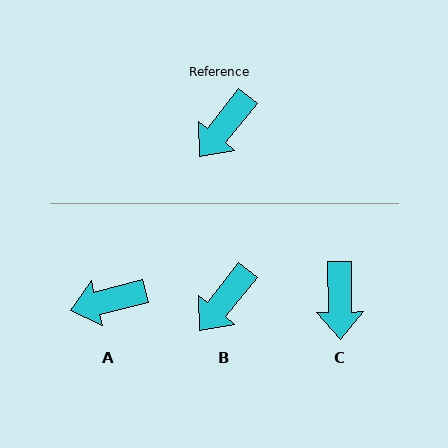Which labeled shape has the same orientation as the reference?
B.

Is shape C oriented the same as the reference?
No, it is off by about 39 degrees.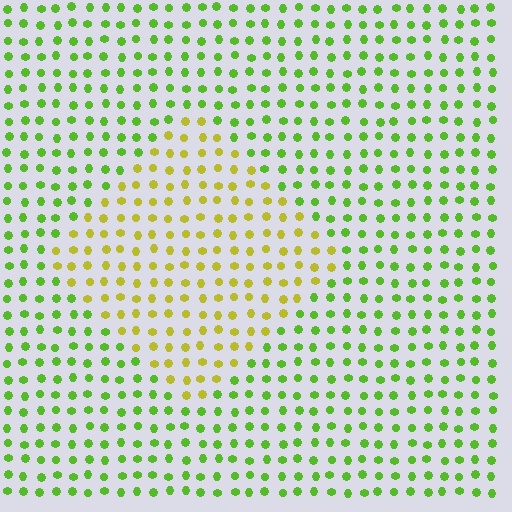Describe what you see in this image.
The image is filled with small lime elements in a uniform arrangement. A diamond-shaped region is visible where the elements are tinted to a slightly different hue, forming a subtle color boundary.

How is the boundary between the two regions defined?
The boundary is defined purely by a slight shift in hue (about 41 degrees). Spacing, size, and orientation are identical on both sides.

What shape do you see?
I see a diamond.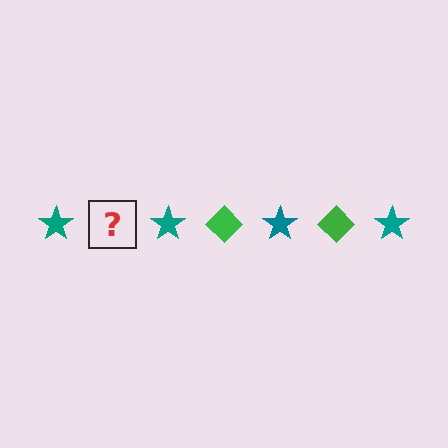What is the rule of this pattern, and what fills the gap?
The rule is that the pattern alternates between teal star and green diamond. The gap should be filled with a green diamond.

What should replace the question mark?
The question mark should be replaced with a green diamond.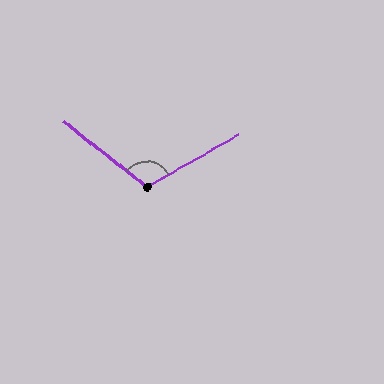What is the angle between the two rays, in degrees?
Approximately 113 degrees.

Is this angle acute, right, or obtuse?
It is obtuse.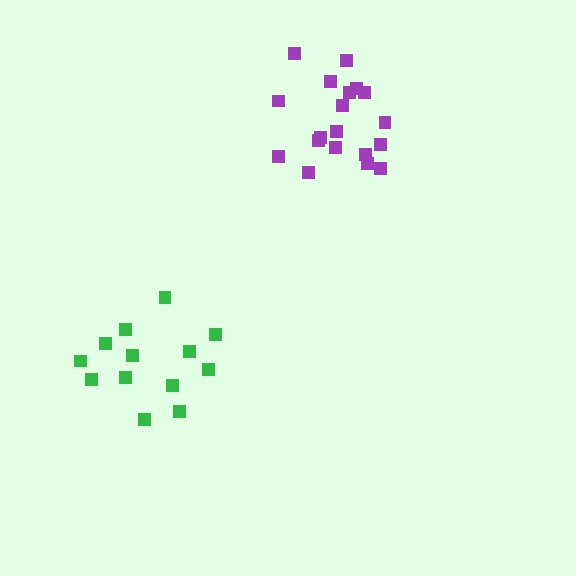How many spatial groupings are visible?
There are 2 spatial groupings.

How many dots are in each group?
Group 1: 13 dots, Group 2: 19 dots (32 total).